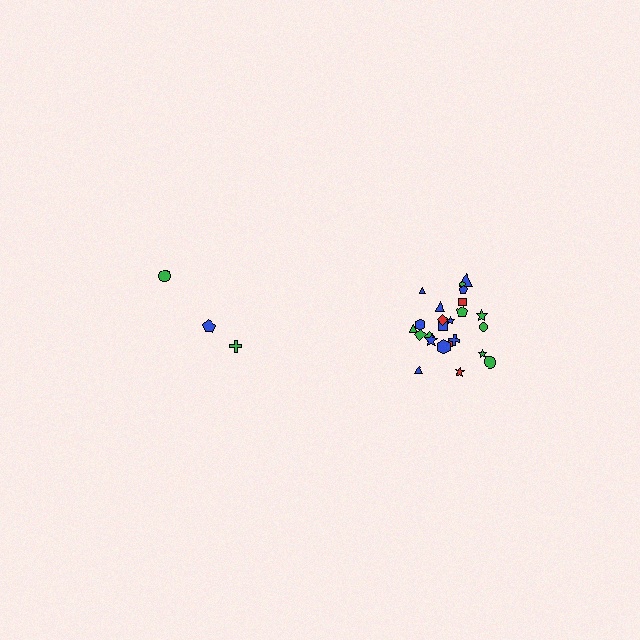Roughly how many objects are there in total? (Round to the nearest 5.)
Roughly 30 objects in total.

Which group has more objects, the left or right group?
The right group.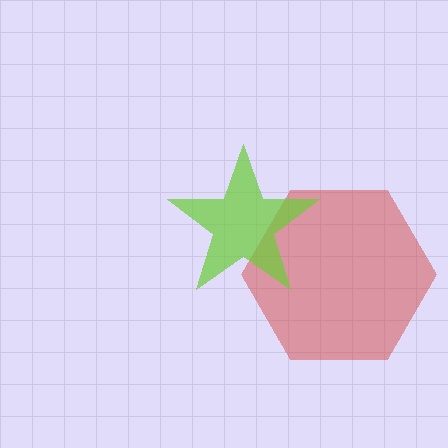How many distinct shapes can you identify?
There are 2 distinct shapes: a red hexagon, a lime star.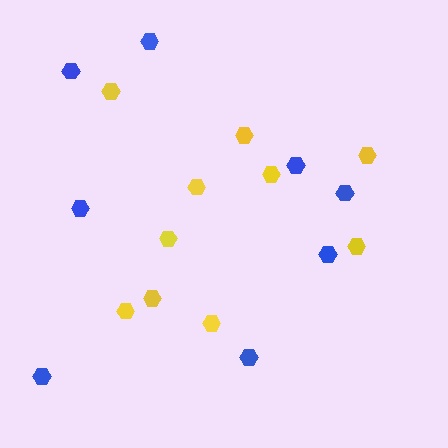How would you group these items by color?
There are 2 groups: one group of blue hexagons (8) and one group of yellow hexagons (10).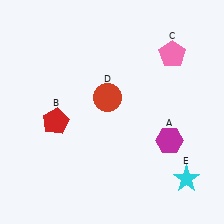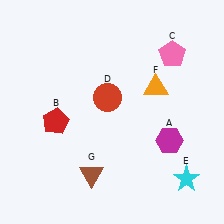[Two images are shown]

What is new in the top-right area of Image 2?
An orange triangle (F) was added in the top-right area of Image 2.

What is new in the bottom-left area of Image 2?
A brown triangle (G) was added in the bottom-left area of Image 2.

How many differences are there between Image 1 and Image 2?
There are 2 differences between the two images.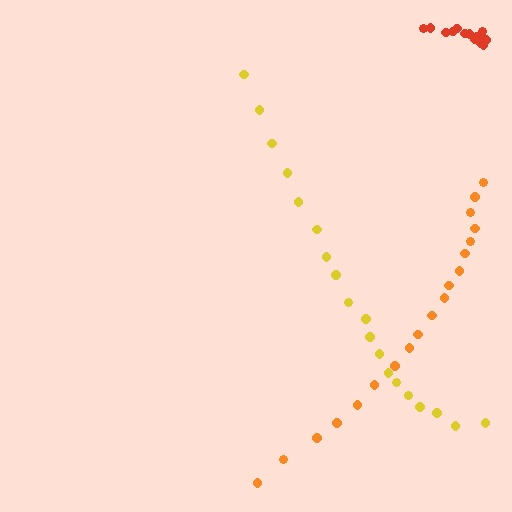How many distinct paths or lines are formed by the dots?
There are 3 distinct paths.